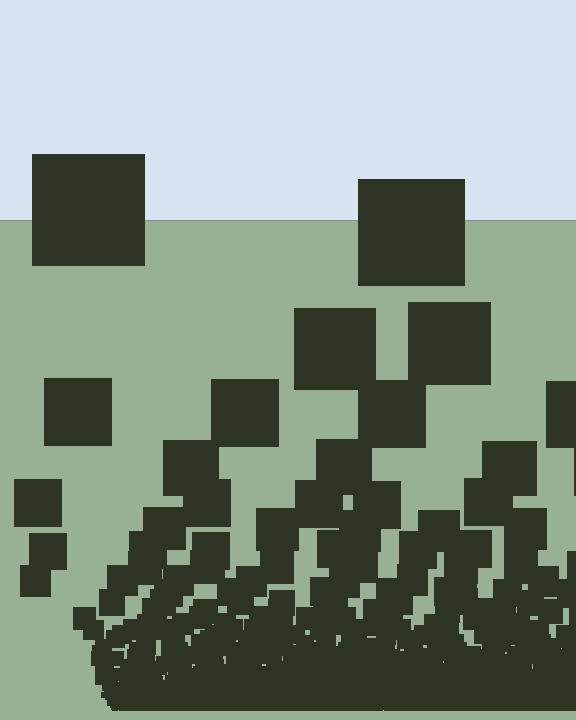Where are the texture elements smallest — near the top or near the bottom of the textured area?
Near the bottom.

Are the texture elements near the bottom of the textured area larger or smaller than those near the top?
Smaller. The gradient is inverted — elements near the bottom are smaller and denser.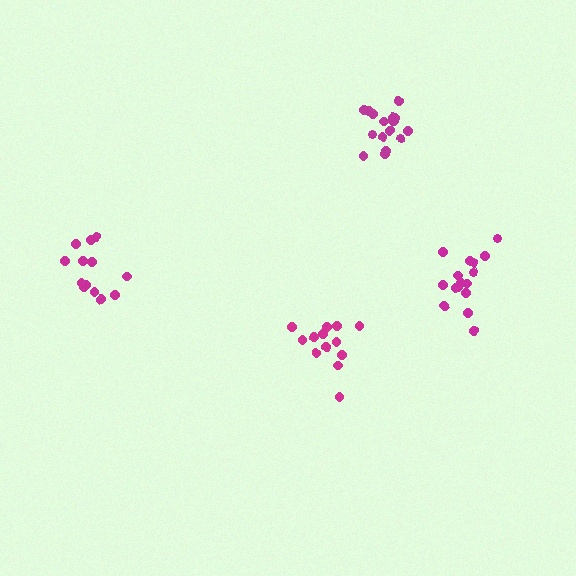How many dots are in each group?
Group 1: 13 dots, Group 2: 13 dots, Group 3: 16 dots, Group 4: 16 dots (58 total).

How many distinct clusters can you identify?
There are 4 distinct clusters.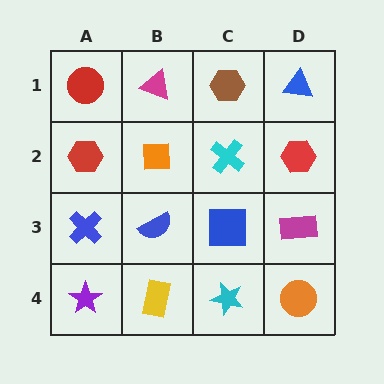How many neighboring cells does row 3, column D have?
3.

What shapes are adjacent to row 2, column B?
A magenta triangle (row 1, column B), a blue semicircle (row 3, column B), a red hexagon (row 2, column A), a cyan cross (row 2, column C).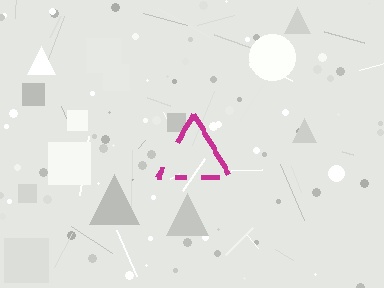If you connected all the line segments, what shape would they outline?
They would outline a triangle.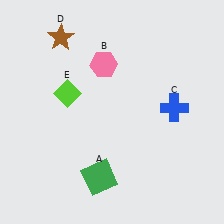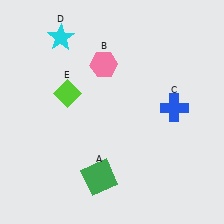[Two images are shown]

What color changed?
The star (D) changed from brown in Image 1 to cyan in Image 2.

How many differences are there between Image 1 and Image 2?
There is 1 difference between the two images.